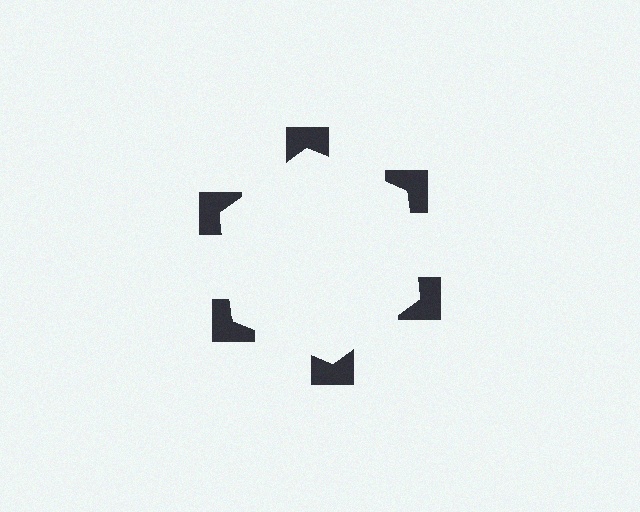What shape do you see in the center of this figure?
An illusory hexagon — its edges are inferred from the aligned wedge cuts in the notched squares, not physically drawn.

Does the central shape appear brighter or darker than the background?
It typically appears slightly brighter than the background, even though no actual brightness change is drawn.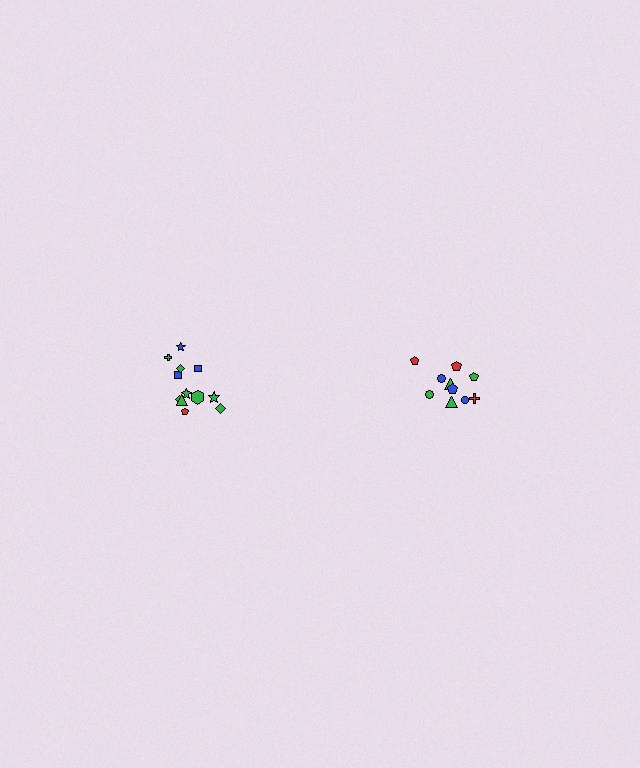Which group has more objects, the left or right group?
The left group.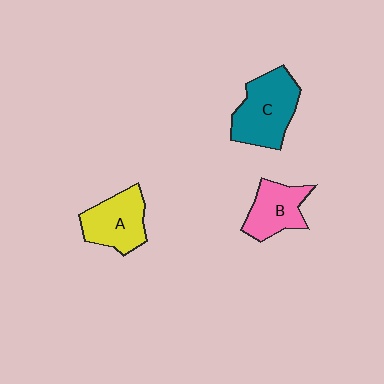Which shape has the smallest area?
Shape B (pink).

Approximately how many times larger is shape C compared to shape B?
Approximately 1.4 times.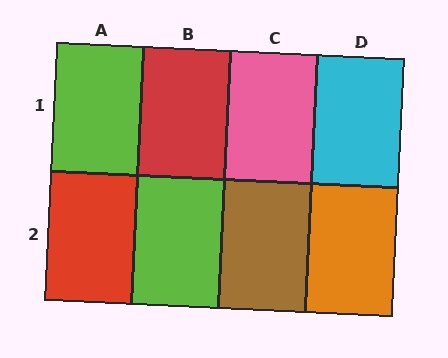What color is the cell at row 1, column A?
Lime.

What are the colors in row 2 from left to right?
Red, lime, brown, orange.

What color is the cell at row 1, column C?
Pink.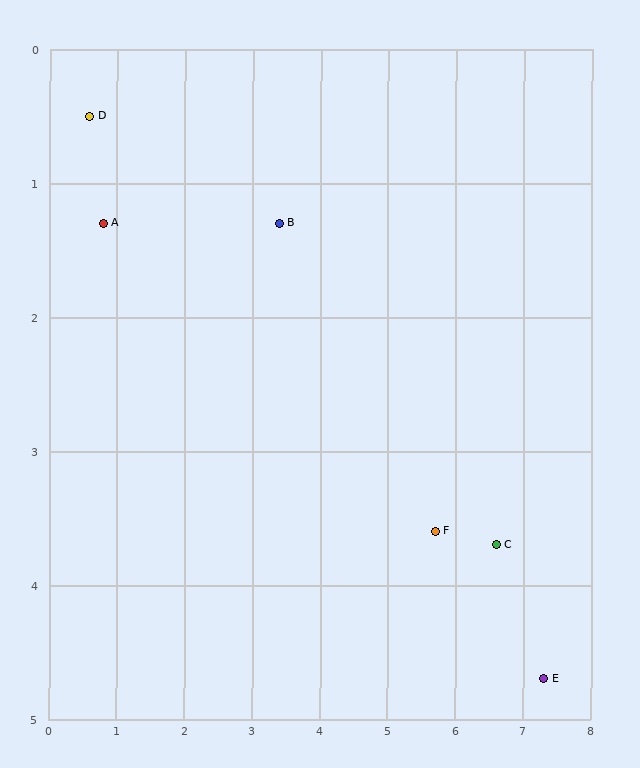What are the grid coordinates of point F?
Point F is at approximately (5.7, 3.6).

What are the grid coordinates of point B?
Point B is at approximately (3.4, 1.3).